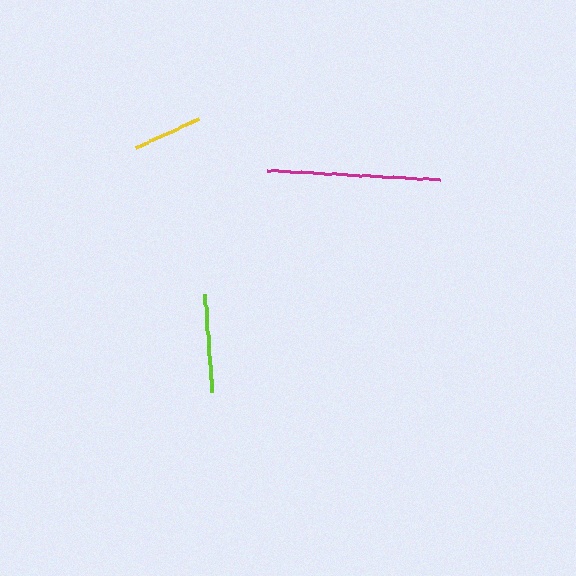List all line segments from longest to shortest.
From longest to shortest: magenta, lime, yellow.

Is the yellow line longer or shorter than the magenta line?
The magenta line is longer than the yellow line.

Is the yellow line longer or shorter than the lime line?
The lime line is longer than the yellow line.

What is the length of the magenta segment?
The magenta segment is approximately 172 pixels long.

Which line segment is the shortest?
The yellow line is the shortest at approximately 70 pixels.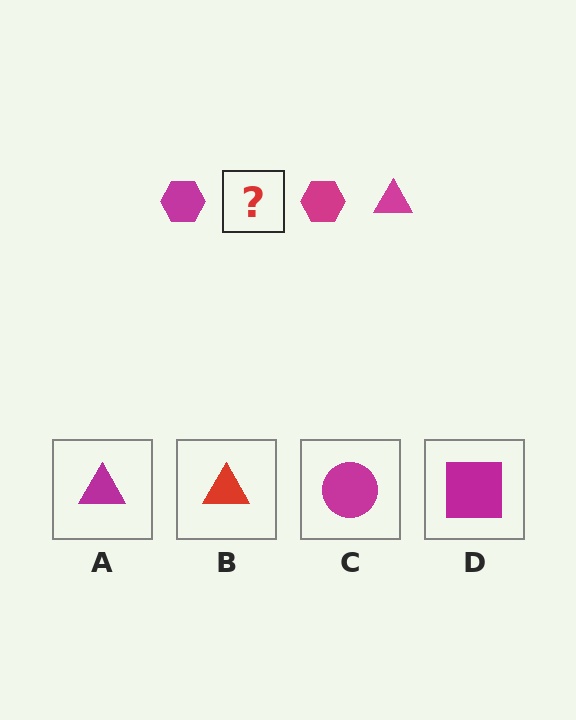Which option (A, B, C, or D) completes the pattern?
A.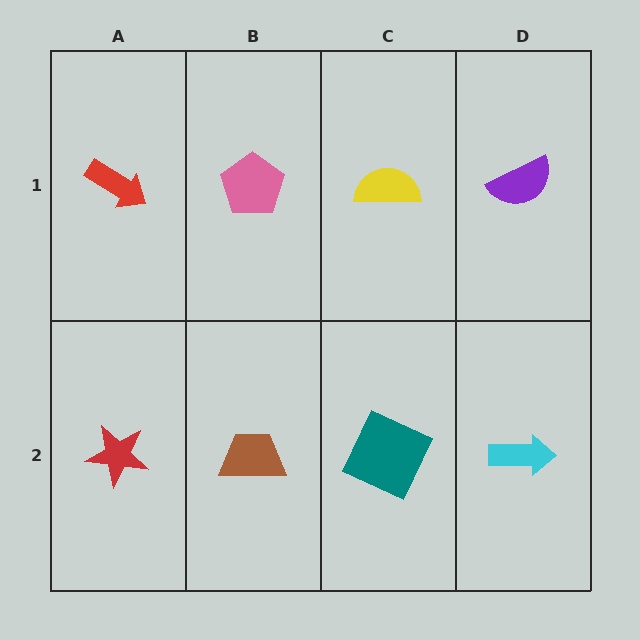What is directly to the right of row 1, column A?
A pink pentagon.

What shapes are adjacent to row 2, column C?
A yellow semicircle (row 1, column C), a brown trapezoid (row 2, column B), a cyan arrow (row 2, column D).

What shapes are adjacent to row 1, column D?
A cyan arrow (row 2, column D), a yellow semicircle (row 1, column C).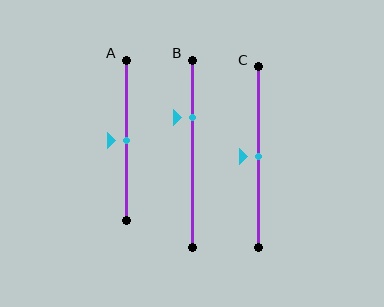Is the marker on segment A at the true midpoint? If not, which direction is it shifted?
Yes, the marker on segment A is at the true midpoint.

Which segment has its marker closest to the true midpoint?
Segment A has its marker closest to the true midpoint.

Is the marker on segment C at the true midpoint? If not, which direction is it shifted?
Yes, the marker on segment C is at the true midpoint.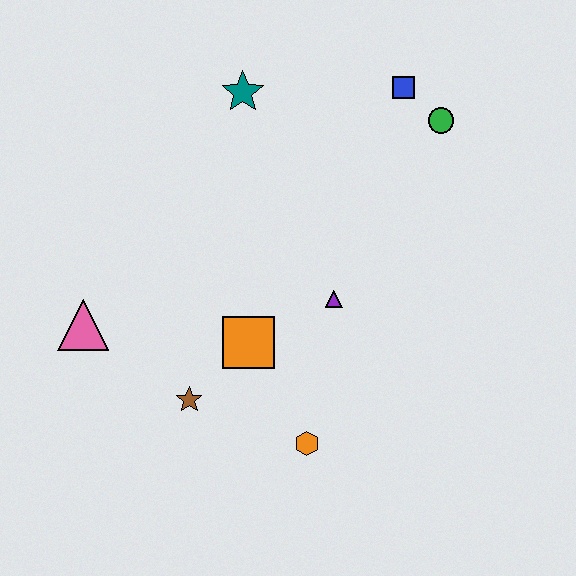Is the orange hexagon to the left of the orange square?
No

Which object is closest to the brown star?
The orange square is closest to the brown star.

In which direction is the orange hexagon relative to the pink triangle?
The orange hexagon is to the right of the pink triangle.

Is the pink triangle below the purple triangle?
Yes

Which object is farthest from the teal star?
The orange hexagon is farthest from the teal star.